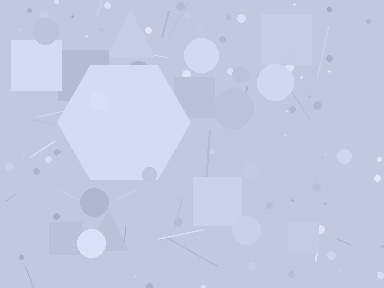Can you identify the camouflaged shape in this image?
The camouflaged shape is a hexagon.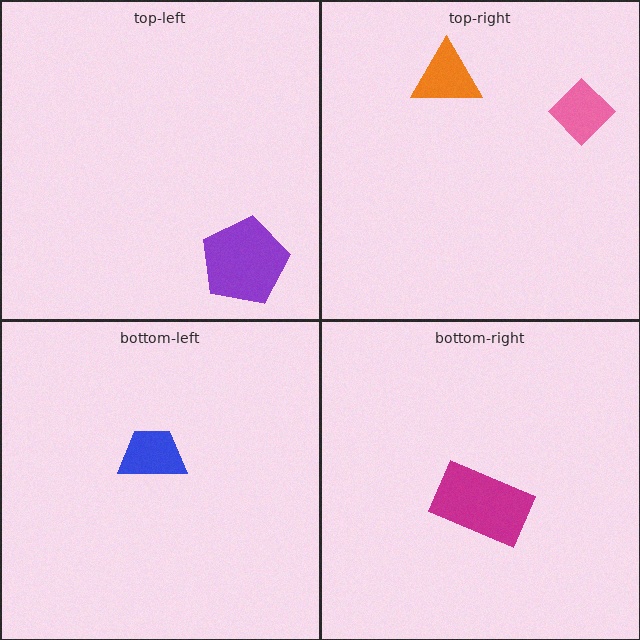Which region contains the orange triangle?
The top-right region.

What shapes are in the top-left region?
The purple pentagon.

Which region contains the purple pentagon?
The top-left region.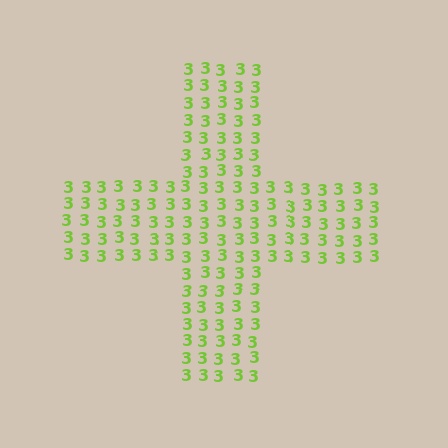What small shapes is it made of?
It is made of small digit 3's.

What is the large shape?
The large shape is a cross.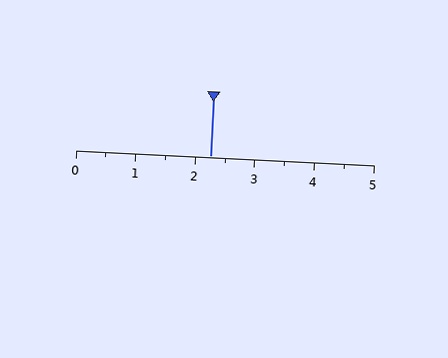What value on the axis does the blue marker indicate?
The marker indicates approximately 2.2.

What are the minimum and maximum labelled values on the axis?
The axis runs from 0 to 5.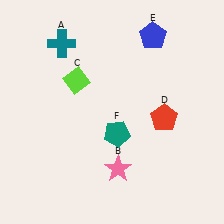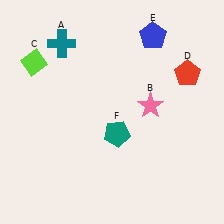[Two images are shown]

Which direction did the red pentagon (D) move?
The red pentagon (D) moved up.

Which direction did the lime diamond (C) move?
The lime diamond (C) moved left.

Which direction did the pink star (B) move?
The pink star (B) moved up.